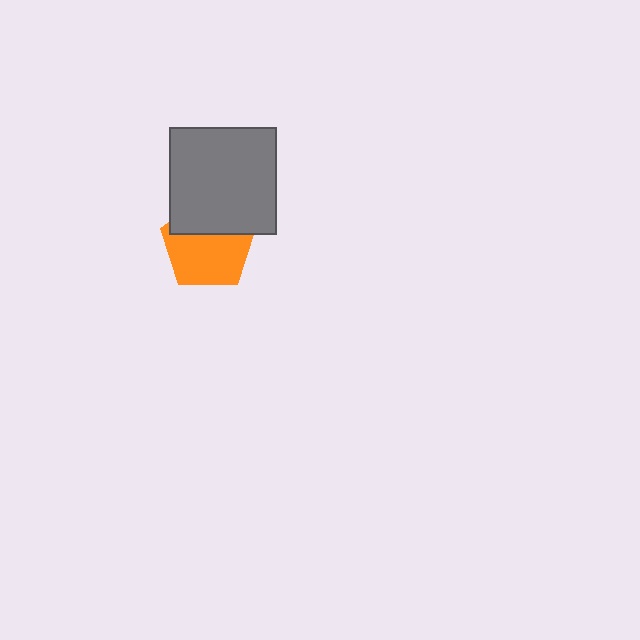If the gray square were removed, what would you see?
You would see the complete orange pentagon.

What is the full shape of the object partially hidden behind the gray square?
The partially hidden object is an orange pentagon.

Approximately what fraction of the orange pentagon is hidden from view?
Roughly 37% of the orange pentagon is hidden behind the gray square.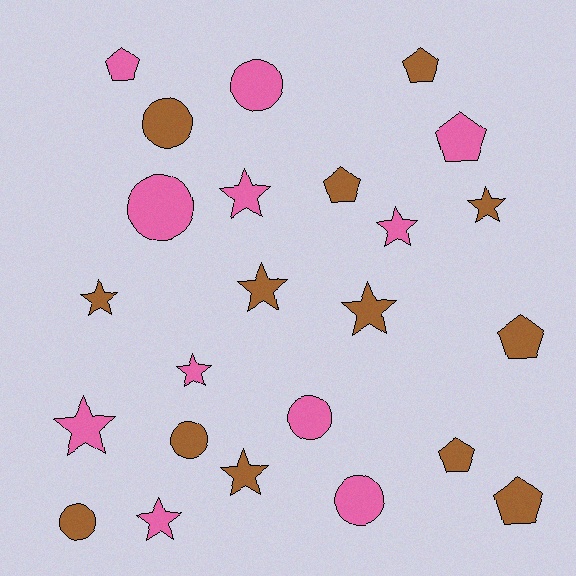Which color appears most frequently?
Brown, with 13 objects.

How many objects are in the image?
There are 24 objects.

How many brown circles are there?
There are 3 brown circles.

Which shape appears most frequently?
Star, with 10 objects.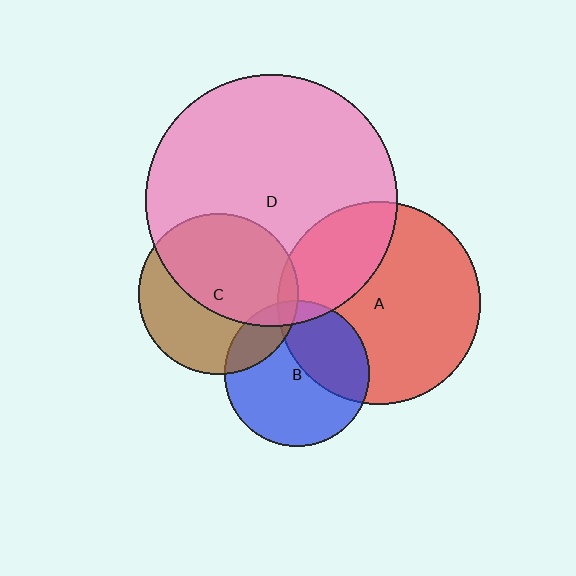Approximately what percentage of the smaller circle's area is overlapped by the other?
Approximately 5%.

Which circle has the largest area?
Circle D (pink).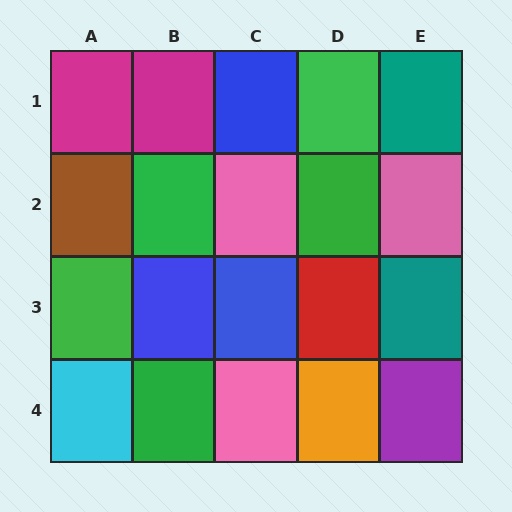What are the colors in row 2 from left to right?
Brown, green, pink, green, pink.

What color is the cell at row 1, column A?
Magenta.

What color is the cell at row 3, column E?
Teal.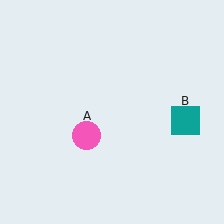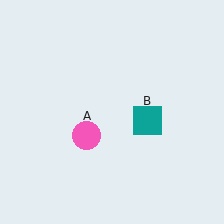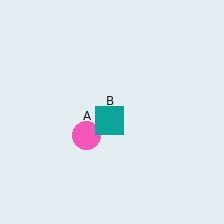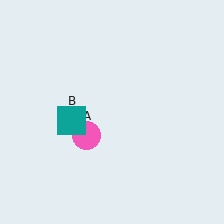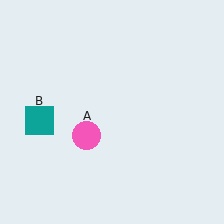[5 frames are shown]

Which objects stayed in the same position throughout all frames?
Pink circle (object A) remained stationary.